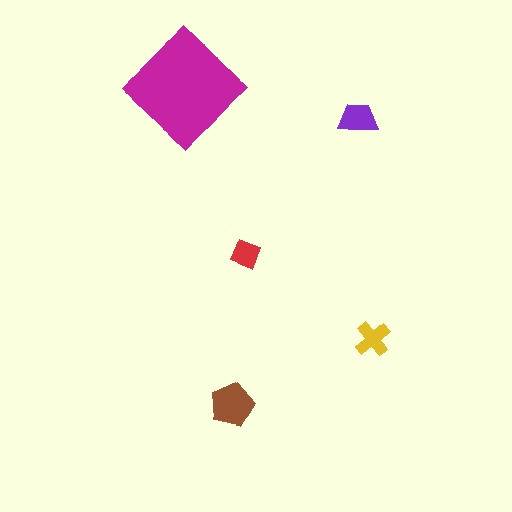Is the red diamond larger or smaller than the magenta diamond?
Smaller.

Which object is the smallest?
The red diamond.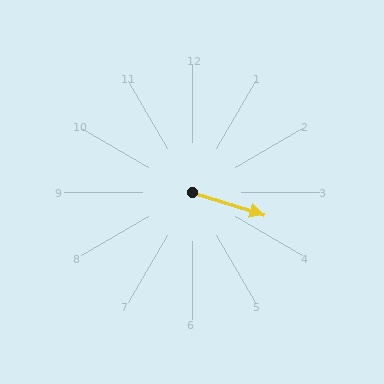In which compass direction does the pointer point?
East.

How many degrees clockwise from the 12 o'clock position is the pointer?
Approximately 107 degrees.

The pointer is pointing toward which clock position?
Roughly 4 o'clock.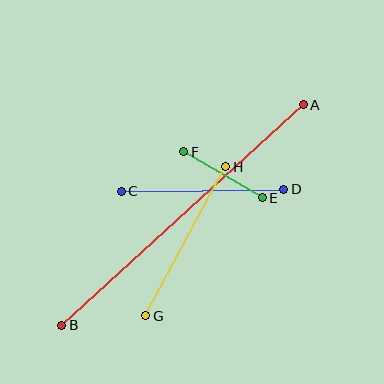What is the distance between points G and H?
The distance is approximately 169 pixels.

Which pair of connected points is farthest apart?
Points A and B are farthest apart.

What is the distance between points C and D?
The distance is approximately 162 pixels.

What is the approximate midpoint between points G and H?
The midpoint is at approximately (186, 241) pixels.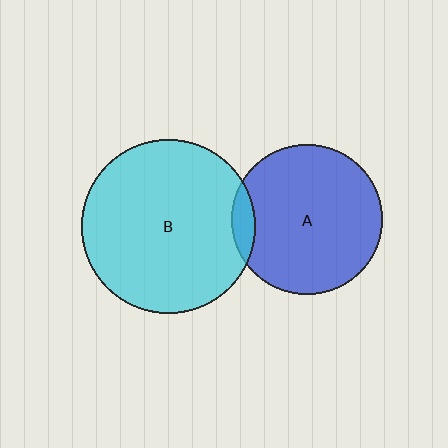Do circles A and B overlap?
Yes.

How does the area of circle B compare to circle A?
Approximately 1.3 times.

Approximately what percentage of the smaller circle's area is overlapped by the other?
Approximately 5%.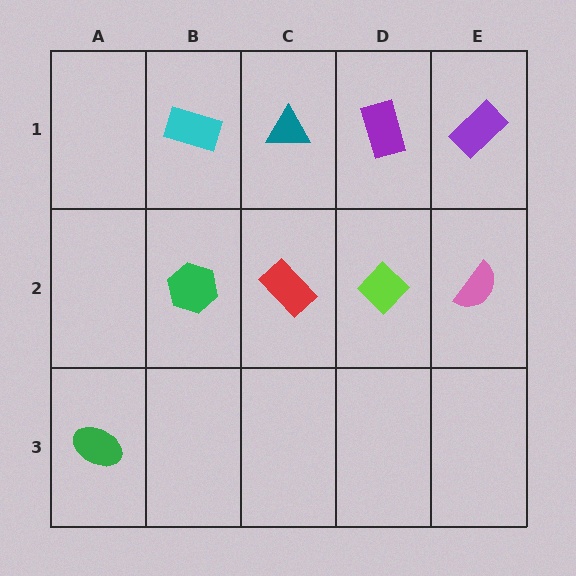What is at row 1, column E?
A purple rectangle.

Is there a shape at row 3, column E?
No, that cell is empty.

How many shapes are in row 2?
4 shapes.